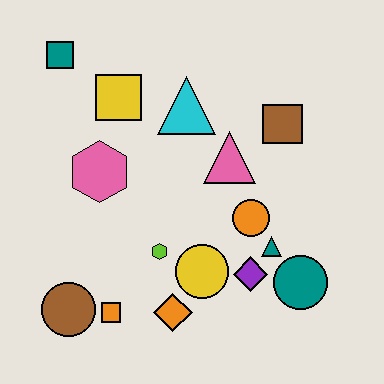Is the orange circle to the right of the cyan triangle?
Yes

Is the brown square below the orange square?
No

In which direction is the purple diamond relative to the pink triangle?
The purple diamond is below the pink triangle.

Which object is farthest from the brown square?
The brown circle is farthest from the brown square.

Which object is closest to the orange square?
The brown circle is closest to the orange square.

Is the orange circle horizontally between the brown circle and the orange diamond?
No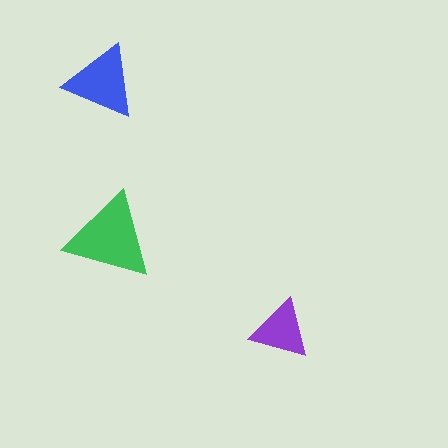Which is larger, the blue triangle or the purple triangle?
The blue one.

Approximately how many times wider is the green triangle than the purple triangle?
About 1.5 times wider.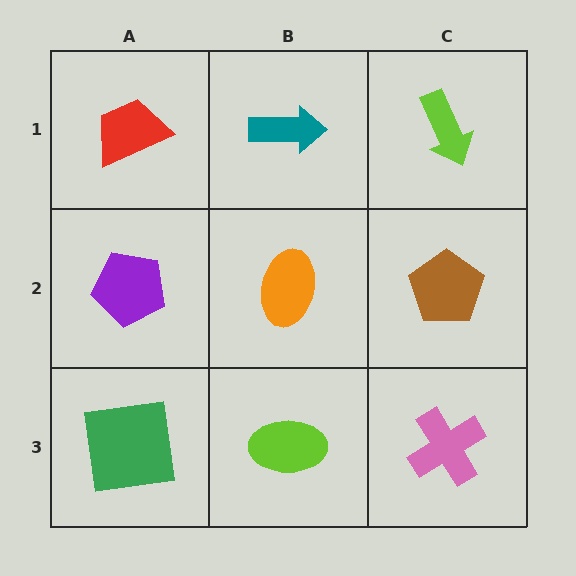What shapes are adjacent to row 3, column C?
A brown pentagon (row 2, column C), a lime ellipse (row 3, column B).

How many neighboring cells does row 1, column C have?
2.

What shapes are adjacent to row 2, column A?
A red trapezoid (row 1, column A), a green square (row 3, column A), an orange ellipse (row 2, column B).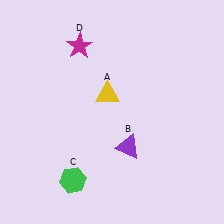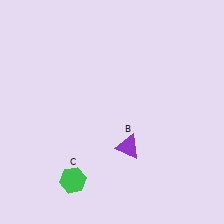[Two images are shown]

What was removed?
The yellow triangle (A), the magenta star (D) were removed in Image 2.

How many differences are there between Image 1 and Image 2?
There are 2 differences between the two images.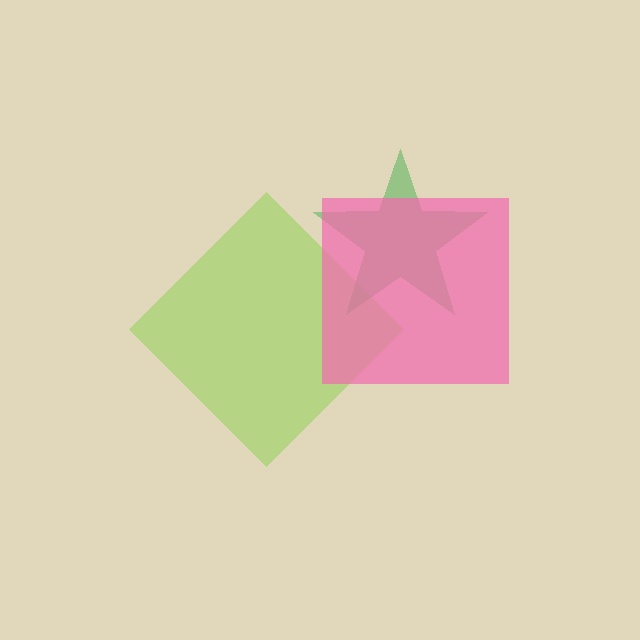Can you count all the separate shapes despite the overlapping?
Yes, there are 3 separate shapes.